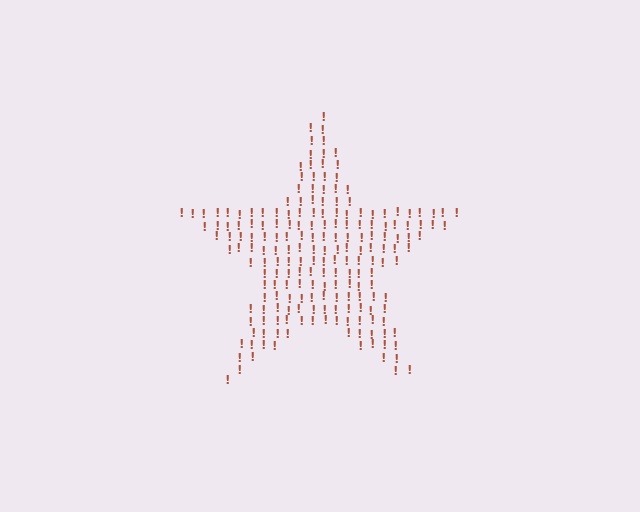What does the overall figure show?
The overall figure shows a star.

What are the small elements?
The small elements are exclamation marks.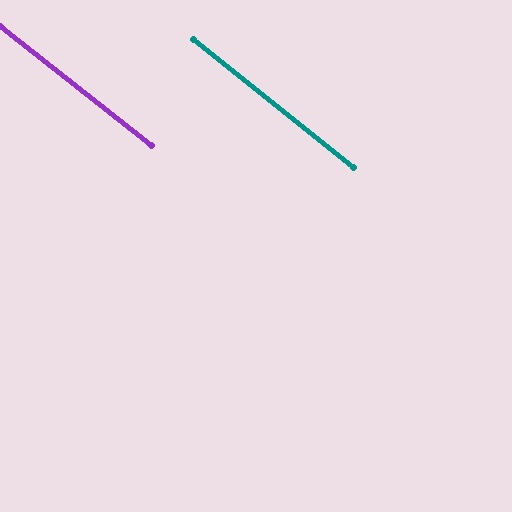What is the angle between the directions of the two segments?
Approximately 1 degree.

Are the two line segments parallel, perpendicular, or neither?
Parallel — their directions differ by only 0.6°.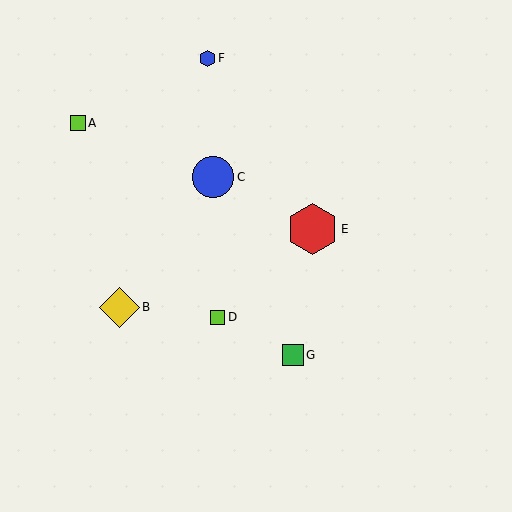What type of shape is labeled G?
Shape G is a green square.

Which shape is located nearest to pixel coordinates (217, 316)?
The lime square (labeled D) at (218, 317) is nearest to that location.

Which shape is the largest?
The red hexagon (labeled E) is the largest.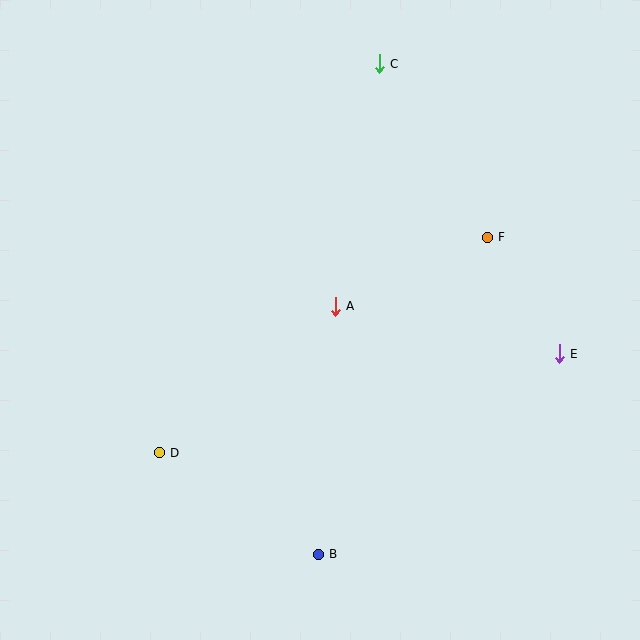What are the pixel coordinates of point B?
Point B is at (318, 554).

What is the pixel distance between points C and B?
The distance between C and B is 494 pixels.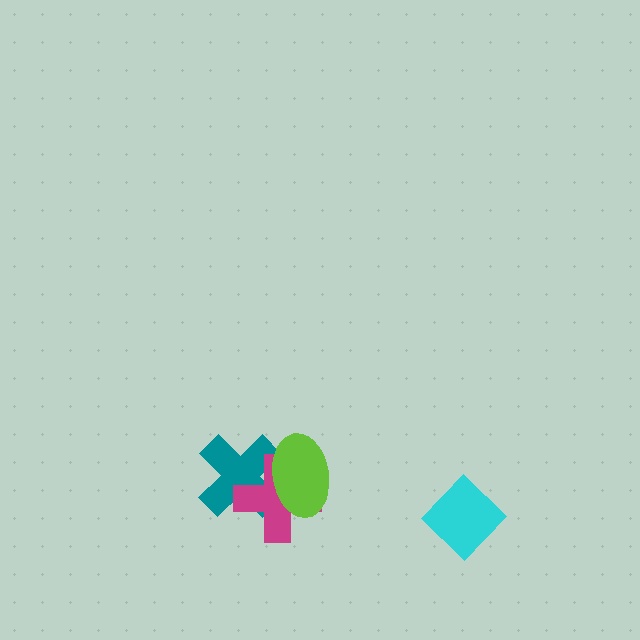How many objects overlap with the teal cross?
2 objects overlap with the teal cross.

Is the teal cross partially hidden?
Yes, it is partially covered by another shape.